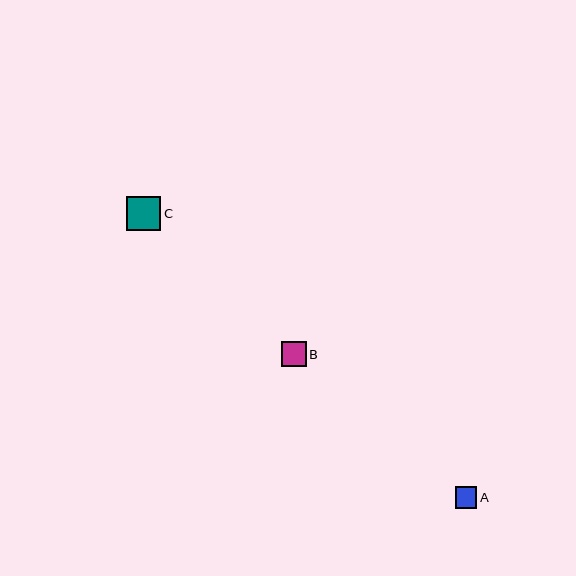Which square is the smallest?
Square A is the smallest with a size of approximately 22 pixels.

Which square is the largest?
Square C is the largest with a size of approximately 34 pixels.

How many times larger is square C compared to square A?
Square C is approximately 1.6 times the size of square A.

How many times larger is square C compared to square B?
Square C is approximately 1.4 times the size of square B.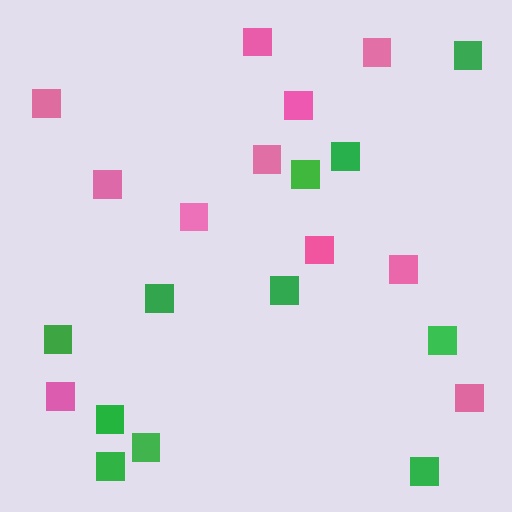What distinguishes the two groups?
There are 2 groups: one group of green squares (11) and one group of pink squares (11).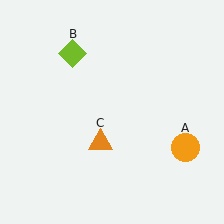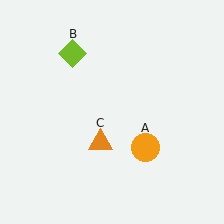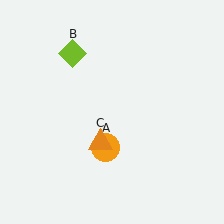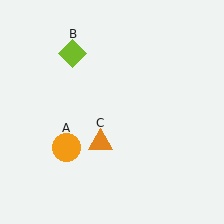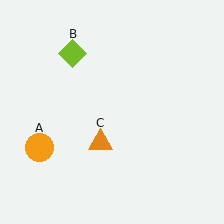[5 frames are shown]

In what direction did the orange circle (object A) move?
The orange circle (object A) moved left.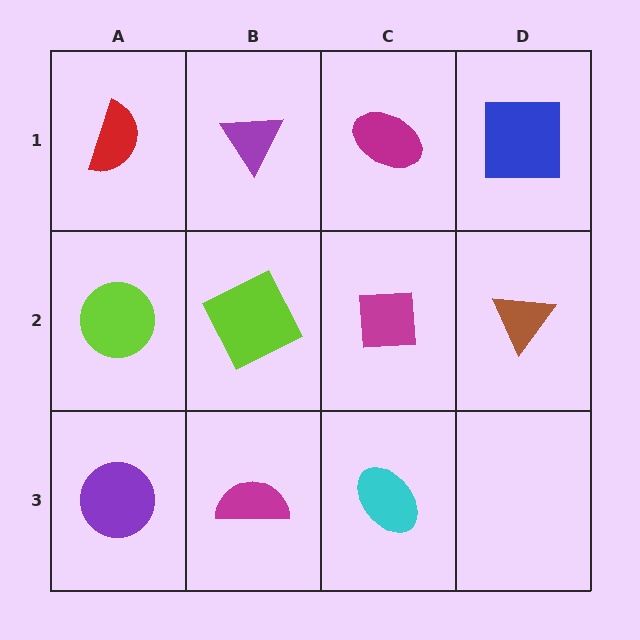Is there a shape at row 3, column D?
No, that cell is empty.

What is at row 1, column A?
A red semicircle.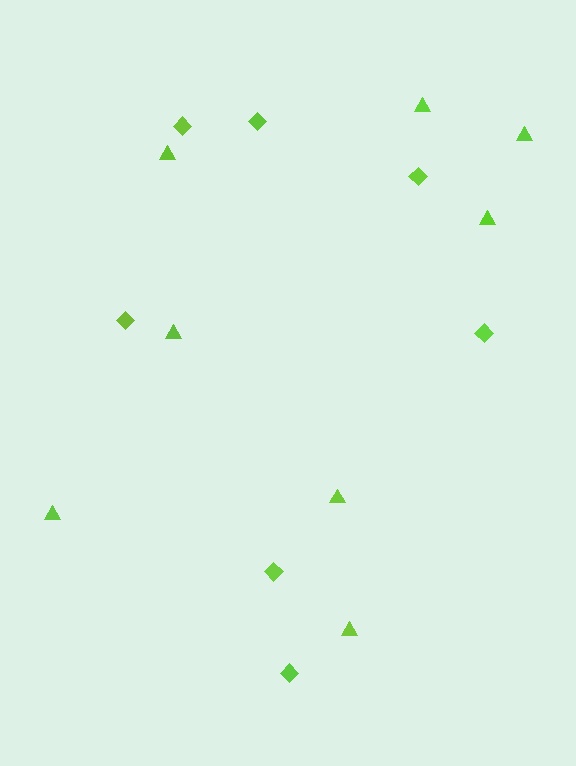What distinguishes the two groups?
There are 2 groups: one group of triangles (8) and one group of diamonds (7).